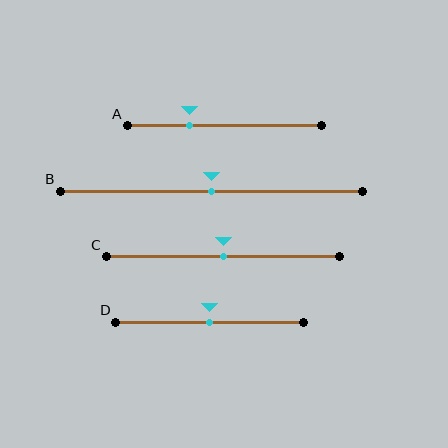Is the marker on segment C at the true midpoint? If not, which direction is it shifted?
Yes, the marker on segment C is at the true midpoint.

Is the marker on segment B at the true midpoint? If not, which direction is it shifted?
Yes, the marker on segment B is at the true midpoint.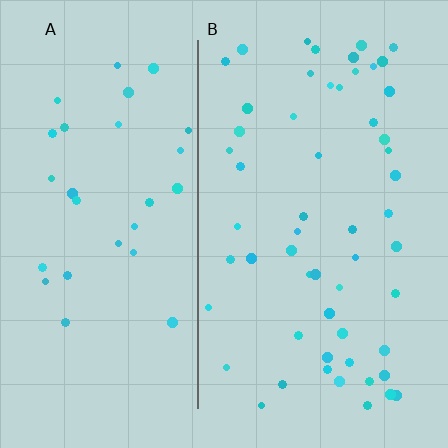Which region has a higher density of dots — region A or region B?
B (the right).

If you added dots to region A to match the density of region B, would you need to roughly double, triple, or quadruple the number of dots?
Approximately double.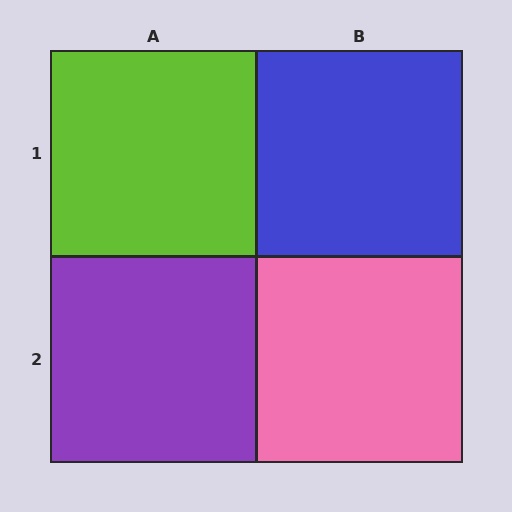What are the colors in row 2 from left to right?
Purple, pink.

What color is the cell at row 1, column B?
Blue.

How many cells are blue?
1 cell is blue.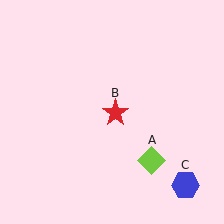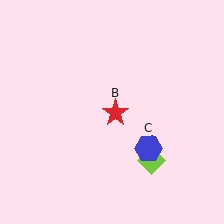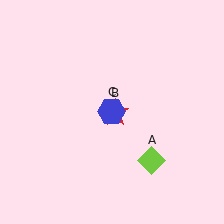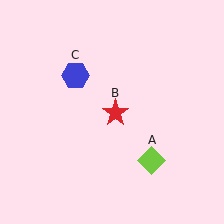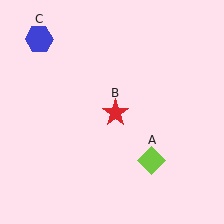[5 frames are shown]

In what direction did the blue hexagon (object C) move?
The blue hexagon (object C) moved up and to the left.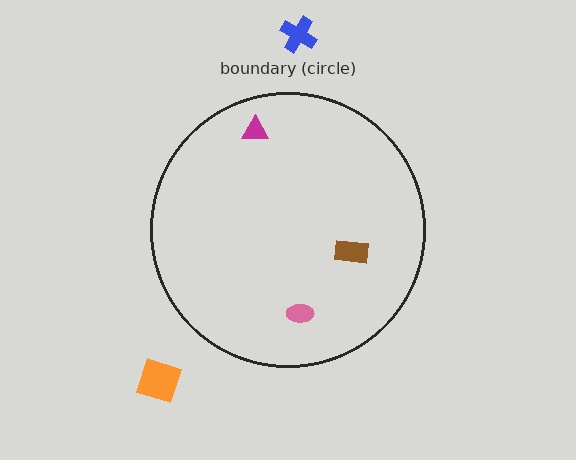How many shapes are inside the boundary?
3 inside, 2 outside.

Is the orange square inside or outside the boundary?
Outside.